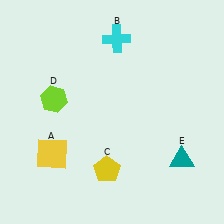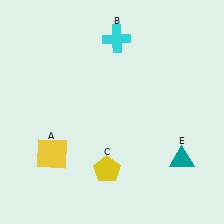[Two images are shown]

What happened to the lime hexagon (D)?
The lime hexagon (D) was removed in Image 2. It was in the top-left area of Image 1.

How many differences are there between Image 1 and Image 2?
There is 1 difference between the two images.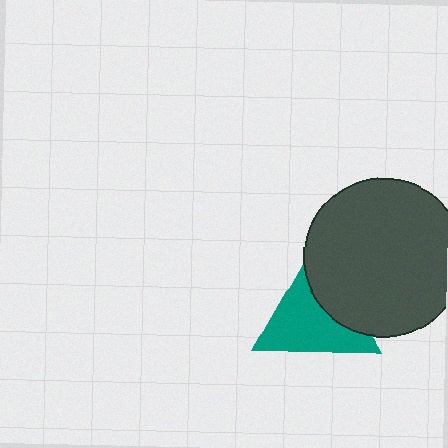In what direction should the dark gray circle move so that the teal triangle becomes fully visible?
The dark gray circle should move right. That is the shortest direction to clear the overlap and leave the teal triangle fully visible.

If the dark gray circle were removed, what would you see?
You would see the complete teal triangle.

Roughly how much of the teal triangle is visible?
About half of it is visible (roughly 64%).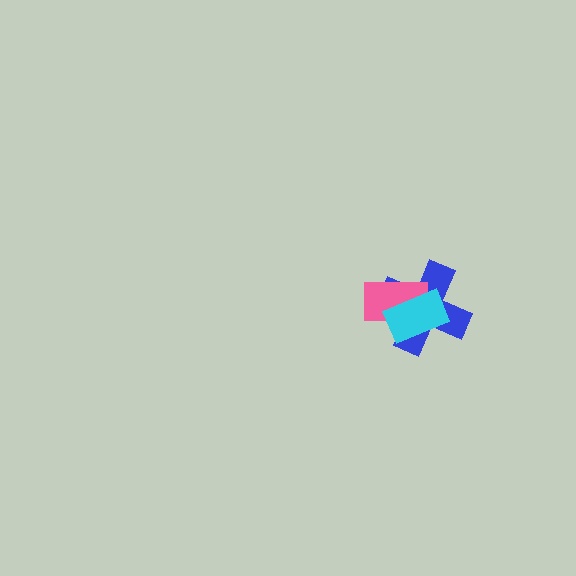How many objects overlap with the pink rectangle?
2 objects overlap with the pink rectangle.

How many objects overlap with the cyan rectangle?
2 objects overlap with the cyan rectangle.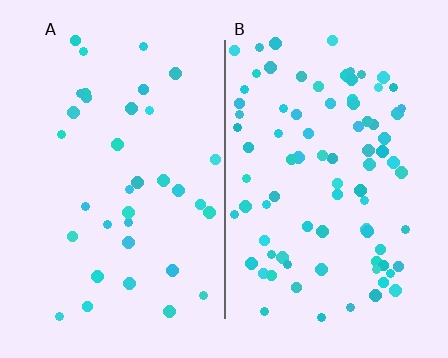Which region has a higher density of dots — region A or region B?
B (the right).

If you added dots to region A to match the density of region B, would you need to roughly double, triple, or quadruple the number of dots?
Approximately double.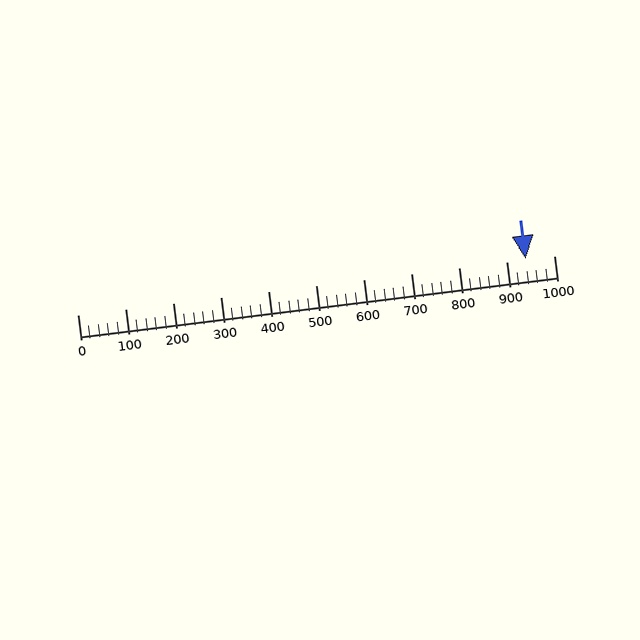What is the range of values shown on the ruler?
The ruler shows values from 0 to 1000.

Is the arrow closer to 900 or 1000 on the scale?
The arrow is closer to 900.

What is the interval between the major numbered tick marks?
The major tick marks are spaced 100 units apart.